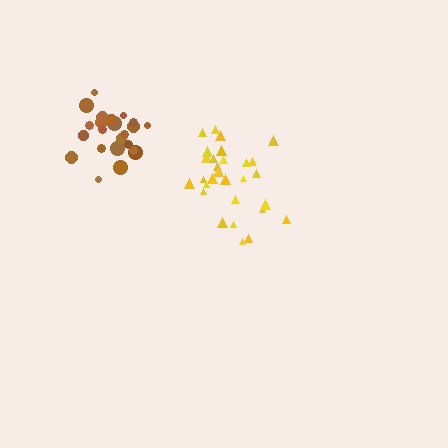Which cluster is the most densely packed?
Brown.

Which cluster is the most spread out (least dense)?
Yellow.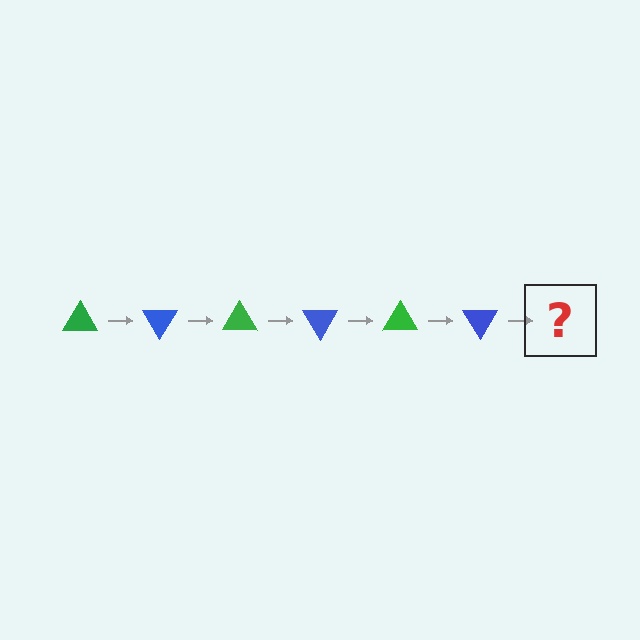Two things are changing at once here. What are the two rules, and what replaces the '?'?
The two rules are that it rotates 60 degrees each step and the color cycles through green and blue. The '?' should be a green triangle, rotated 360 degrees from the start.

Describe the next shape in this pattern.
It should be a green triangle, rotated 360 degrees from the start.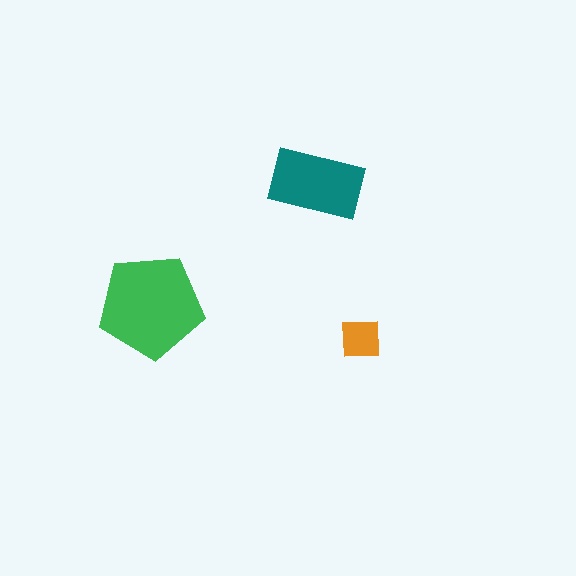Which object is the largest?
The green pentagon.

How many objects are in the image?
There are 3 objects in the image.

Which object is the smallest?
The orange square.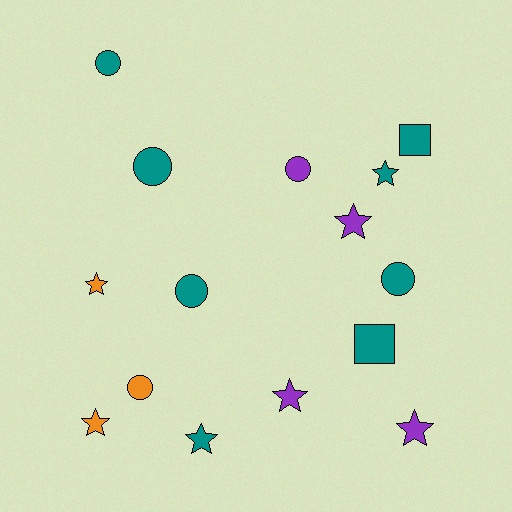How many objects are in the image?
There are 15 objects.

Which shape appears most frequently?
Star, with 7 objects.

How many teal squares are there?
There are 2 teal squares.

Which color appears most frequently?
Teal, with 8 objects.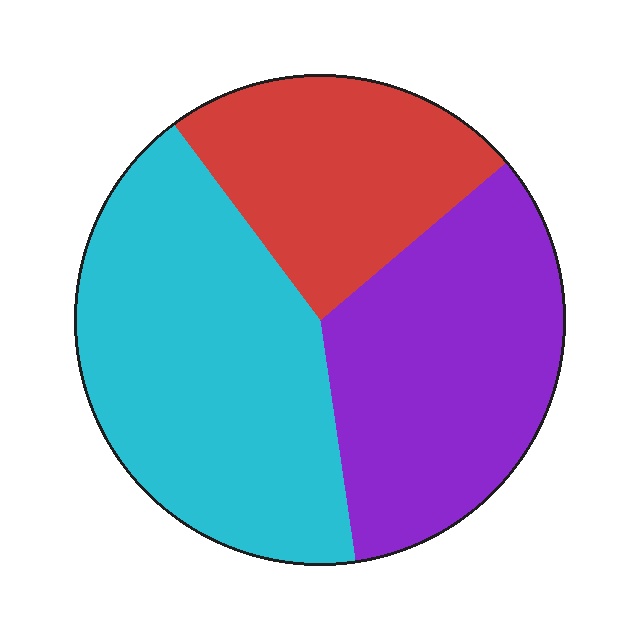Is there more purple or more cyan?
Cyan.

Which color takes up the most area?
Cyan, at roughly 40%.